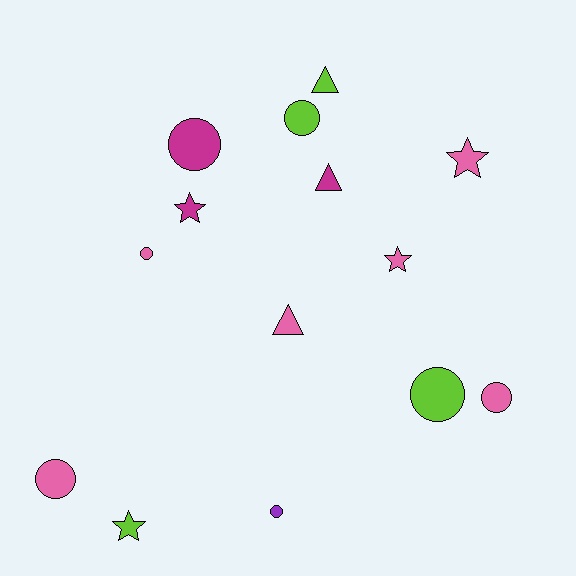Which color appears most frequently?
Pink, with 6 objects.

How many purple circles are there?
There is 1 purple circle.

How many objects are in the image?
There are 14 objects.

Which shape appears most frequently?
Circle, with 7 objects.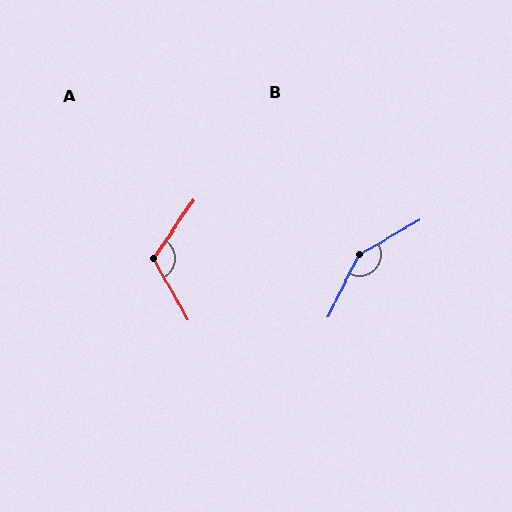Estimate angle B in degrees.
Approximately 147 degrees.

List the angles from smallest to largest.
A (116°), B (147°).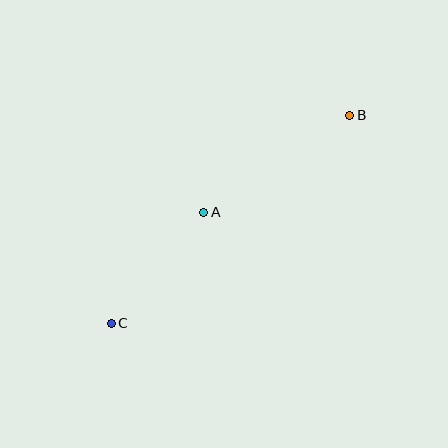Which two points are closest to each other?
Points A and C are closest to each other.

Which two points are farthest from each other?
Points B and C are farthest from each other.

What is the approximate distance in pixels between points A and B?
The distance between A and B is approximately 175 pixels.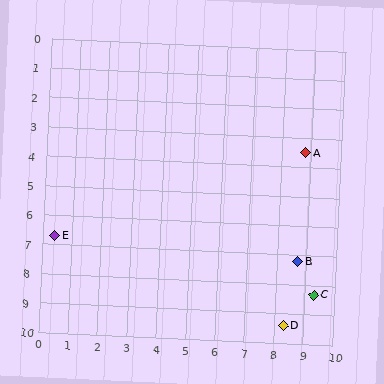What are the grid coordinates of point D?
Point D is at approximately (8.3, 9.4).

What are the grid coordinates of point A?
Point A is at approximately (8.8, 3.5).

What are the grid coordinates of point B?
Point B is at approximately (8.7, 7.2).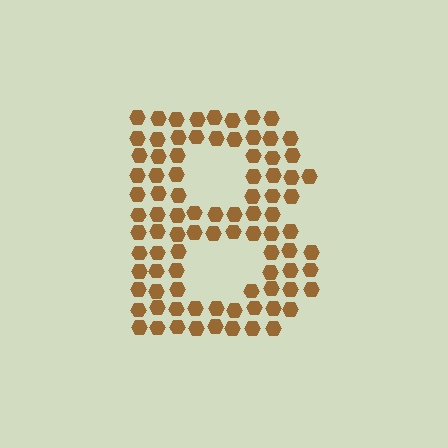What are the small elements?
The small elements are hexagons.